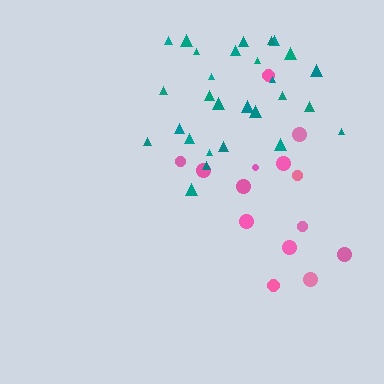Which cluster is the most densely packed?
Teal.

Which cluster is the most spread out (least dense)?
Pink.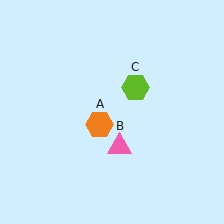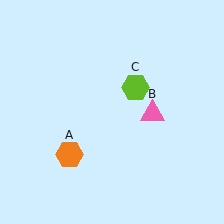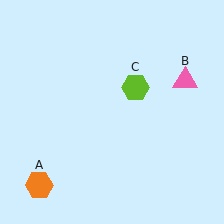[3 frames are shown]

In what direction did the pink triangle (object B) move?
The pink triangle (object B) moved up and to the right.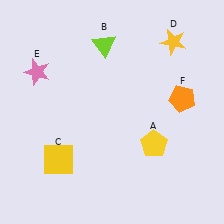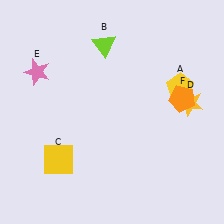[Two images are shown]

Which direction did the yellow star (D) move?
The yellow star (D) moved down.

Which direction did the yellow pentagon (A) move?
The yellow pentagon (A) moved up.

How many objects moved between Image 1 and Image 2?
2 objects moved between the two images.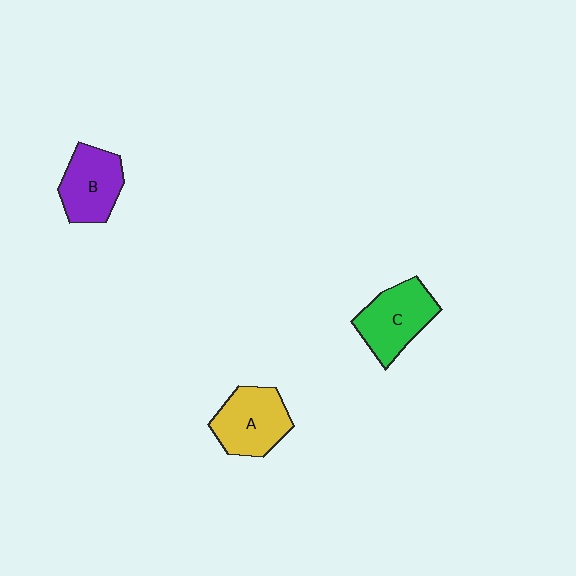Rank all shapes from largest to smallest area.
From largest to smallest: A (yellow), C (green), B (purple).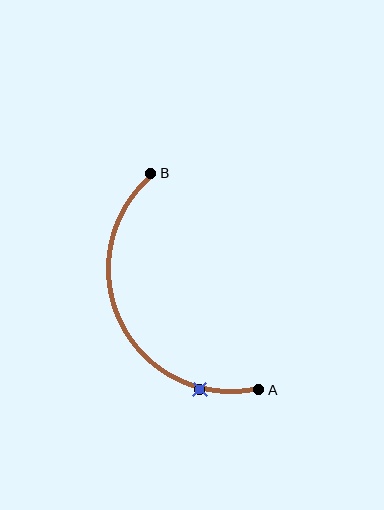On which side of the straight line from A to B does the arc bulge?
The arc bulges to the left of the straight line connecting A and B.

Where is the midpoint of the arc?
The arc midpoint is the point on the curve farthest from the straight line joining A and B. It sits to the left of that line.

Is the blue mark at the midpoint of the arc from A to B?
No. The blue mark lies on the arc but is closer to endpoint A. The arc midpoint would be at the point on the curve equidistant along the arc from both A and B.